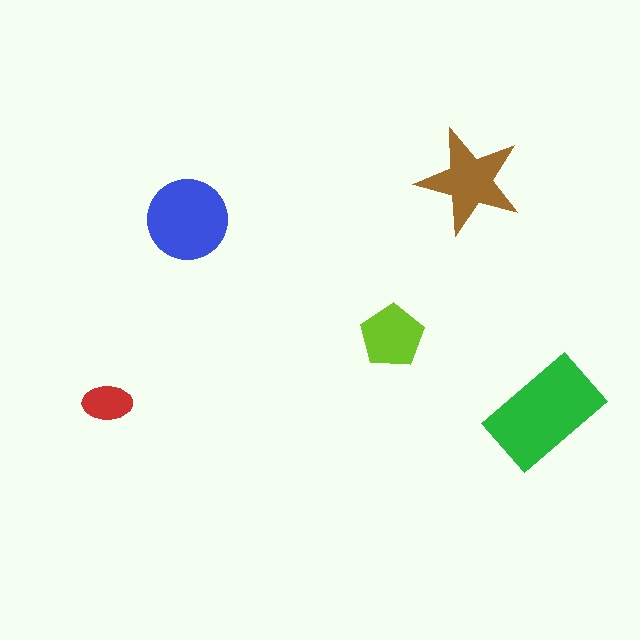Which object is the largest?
The green rectangle.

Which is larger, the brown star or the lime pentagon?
The brown star.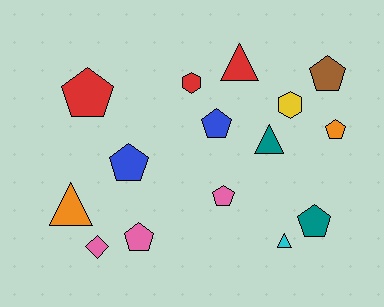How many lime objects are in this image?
There are no lime objects.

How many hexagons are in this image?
There are 2 hexagons.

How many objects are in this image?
There are 15 objects.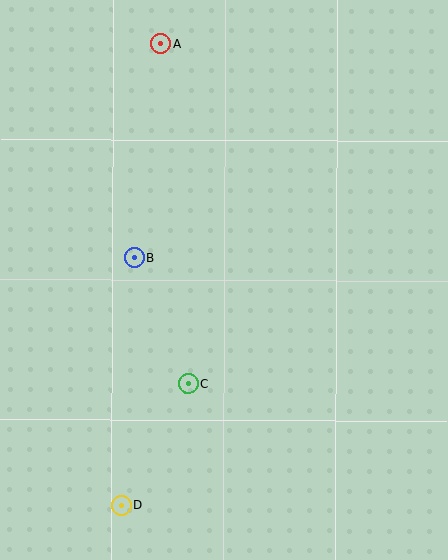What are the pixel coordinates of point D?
Point D is at (121, 505).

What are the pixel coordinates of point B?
Point B is at (134, 257).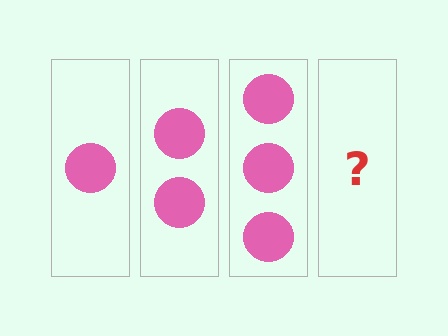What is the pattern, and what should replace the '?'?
The pattern is that each step adds one more circle. The '?' should be 4 circles.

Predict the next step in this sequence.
The next step is 4 circles.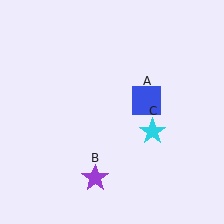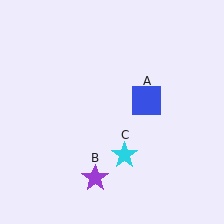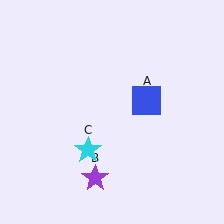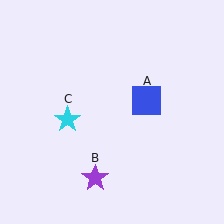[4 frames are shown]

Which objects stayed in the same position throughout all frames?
Blue square (object A) and purple star (object B) remained stationary.